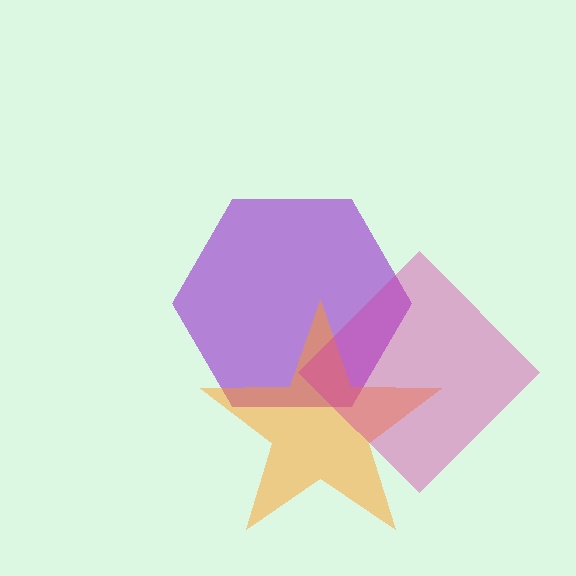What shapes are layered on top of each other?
The layered shapes are: a purple hexagon, an orange star, a magenta diamond.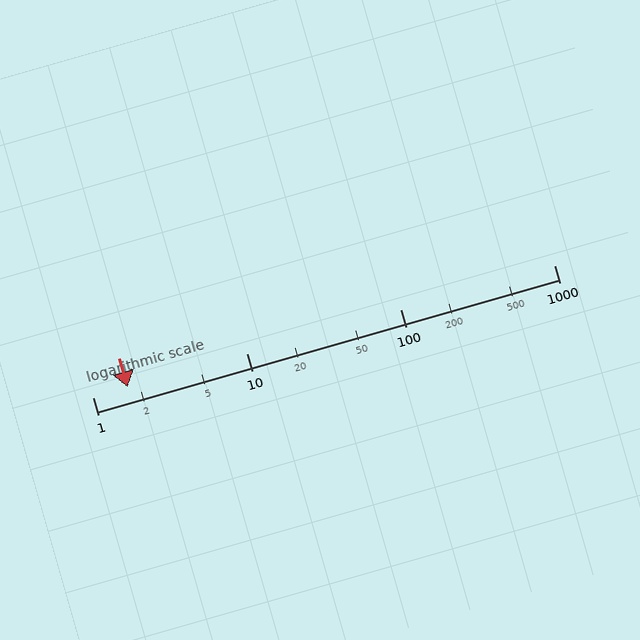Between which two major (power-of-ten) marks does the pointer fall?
The pointer is between 1 and 10.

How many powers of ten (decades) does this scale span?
The scale spans 3 decades, from 1 to 1000.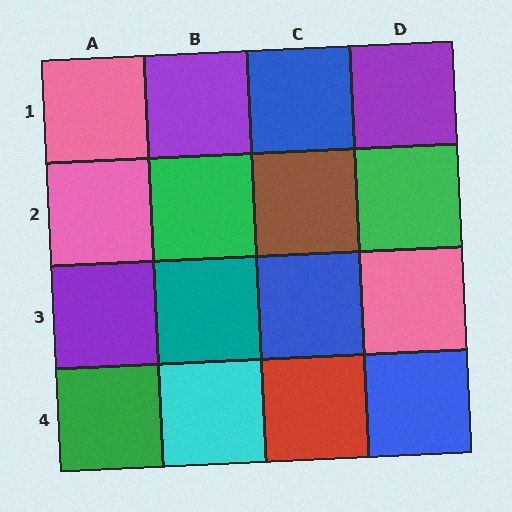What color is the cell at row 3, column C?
Blue.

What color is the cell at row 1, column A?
Pink.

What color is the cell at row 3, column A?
Purple.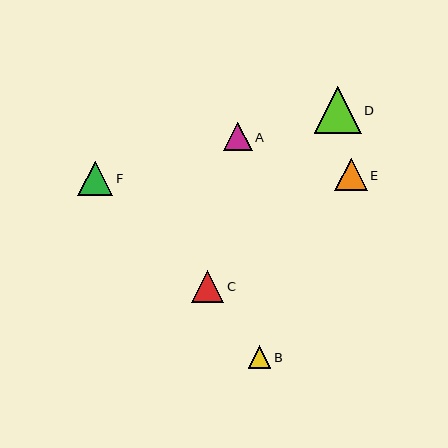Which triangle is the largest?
Triangle D is the largest with a size of approximately 46 pixels.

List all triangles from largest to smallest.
From largest to smallest: D, F, C, E, A, B.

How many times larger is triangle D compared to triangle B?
Triangle D is approximately 2.0 times the size of triangle B.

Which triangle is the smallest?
Triangle B is the smallest with a size of approximately 23 pixels.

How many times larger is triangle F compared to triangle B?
Triangle F is approximately 1.5 times the size of triangle B.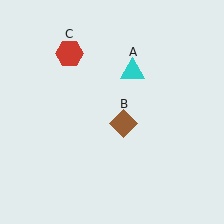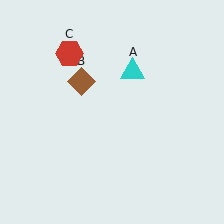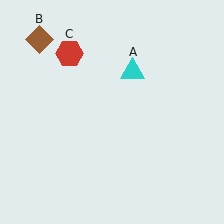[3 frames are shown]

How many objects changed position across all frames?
1 object changed position: brown diamond (object B).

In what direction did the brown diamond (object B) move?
The brown diamond (object B) moved up and to the left.